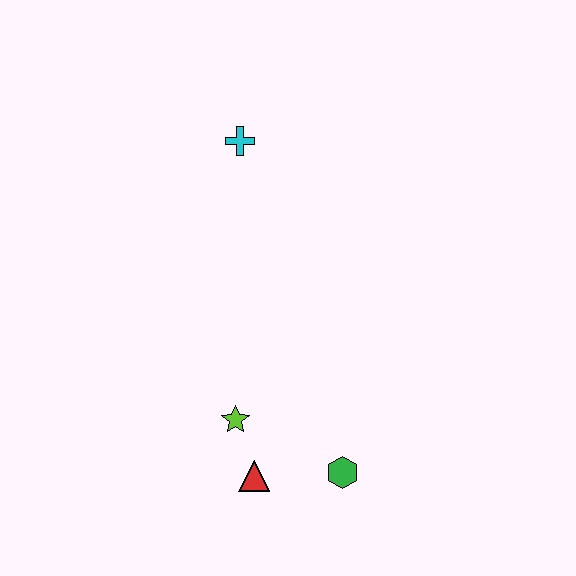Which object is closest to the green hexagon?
The red triangle is closest to the green hexagon.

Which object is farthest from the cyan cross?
The green hexagon is farthest from the cyan cross.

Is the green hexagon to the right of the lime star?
Yes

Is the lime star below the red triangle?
No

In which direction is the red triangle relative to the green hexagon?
The red triangle is to the left of the green hexagon.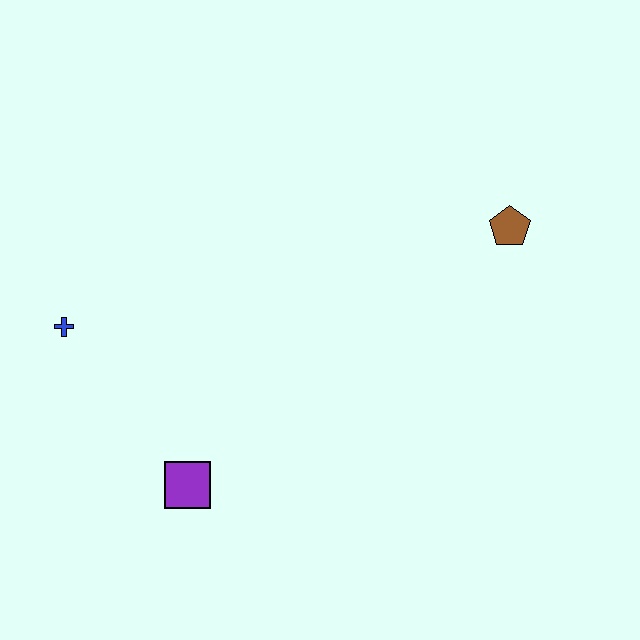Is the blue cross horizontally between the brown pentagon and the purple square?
No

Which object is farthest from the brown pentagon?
The blue cross is farthest from the brown pentagon.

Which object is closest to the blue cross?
The purple square is closest to the blue cross.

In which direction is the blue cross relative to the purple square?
The blue cross is above the purple square.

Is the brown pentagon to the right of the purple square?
Yes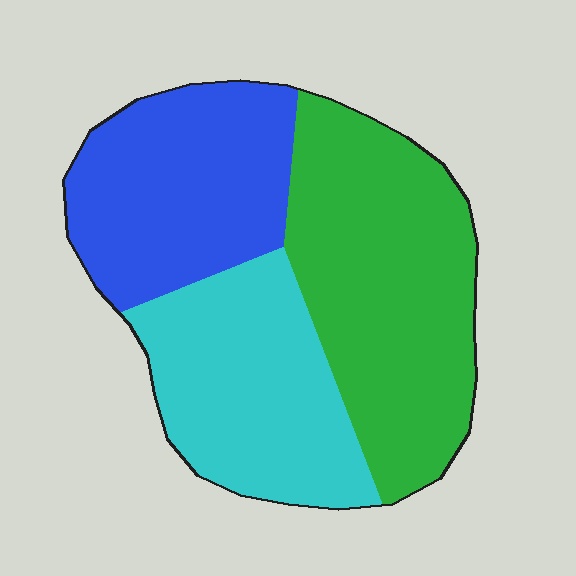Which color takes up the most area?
Green, at roughly 40%.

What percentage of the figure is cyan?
Cyan takes up about one third (1/3) of the figure.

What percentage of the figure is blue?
Blue takes up between a sixth and a third of the figure.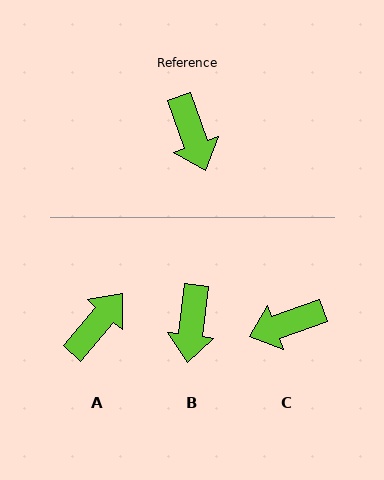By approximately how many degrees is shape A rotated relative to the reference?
Approximately 120 degrees counter-clockwise.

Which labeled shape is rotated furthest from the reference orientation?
A, about 120 degrees away.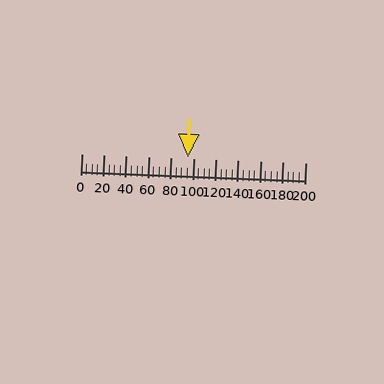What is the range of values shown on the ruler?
The ruler shows values from 0 to 200.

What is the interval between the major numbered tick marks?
The major tick marks are spaced 20 units apart.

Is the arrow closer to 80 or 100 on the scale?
The arrow is closer to 100.